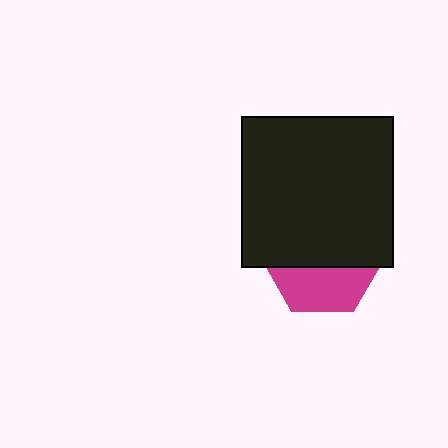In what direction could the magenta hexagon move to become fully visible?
The magenta hexagon could move down. That would shift it out from behind the black square entirely.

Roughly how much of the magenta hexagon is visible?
A small part of it is visible (roughly 39%).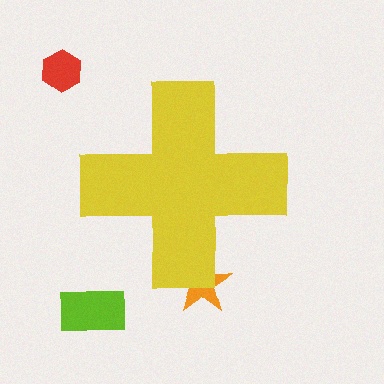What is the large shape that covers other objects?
A yellow cross.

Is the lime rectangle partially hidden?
No, the lime rectangle is fully visible.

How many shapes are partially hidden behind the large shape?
1 shape is partially hidden.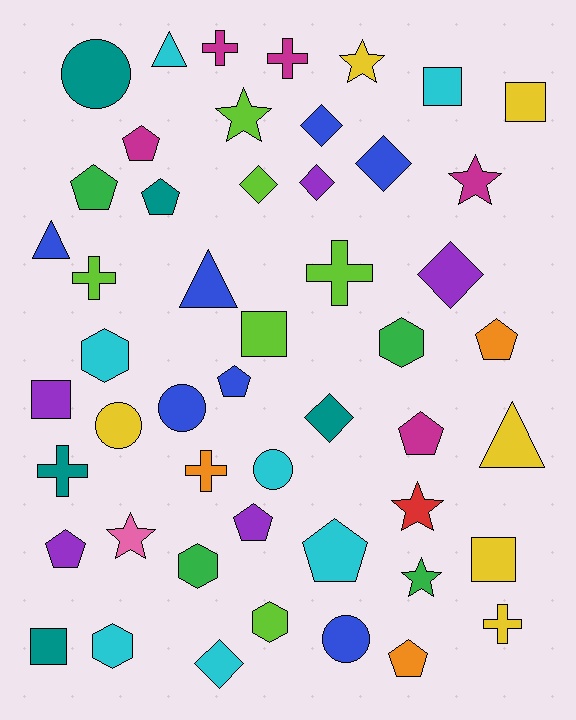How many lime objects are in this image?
There are 6 lime objects.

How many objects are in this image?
There are 50 objects.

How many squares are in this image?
There are 6 squares.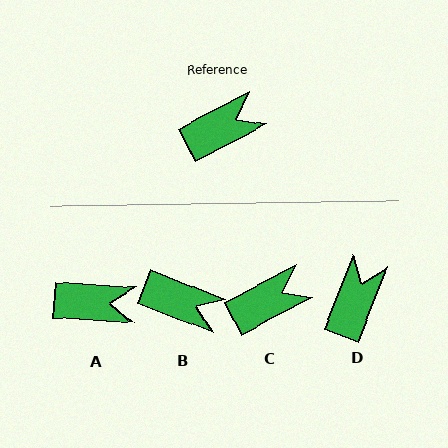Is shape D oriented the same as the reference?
No, it is off by about 42 degrees.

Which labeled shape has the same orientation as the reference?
C.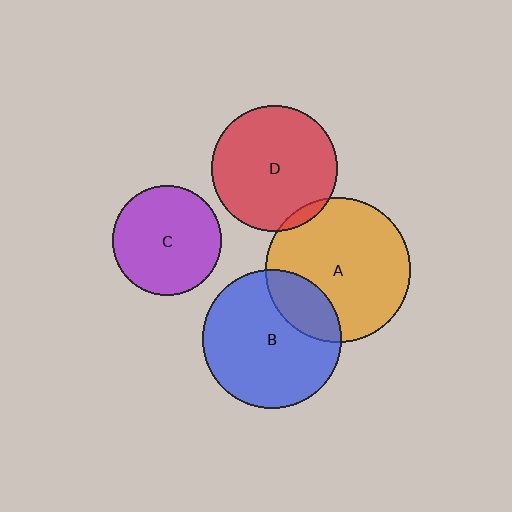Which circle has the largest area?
Circle A (orange).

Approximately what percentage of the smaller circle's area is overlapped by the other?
Approximately 5%.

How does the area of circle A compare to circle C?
Approximately 1.8 times.